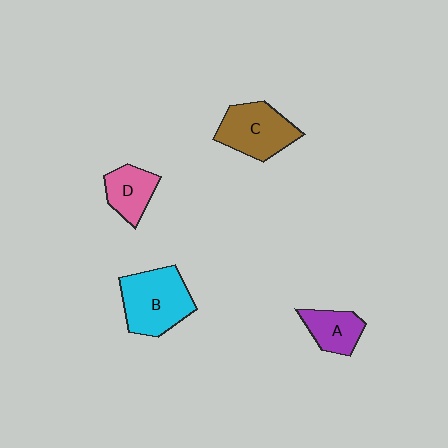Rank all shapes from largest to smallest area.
From largest to smallest: B (cyan), C (brown), D (pink), A (purple).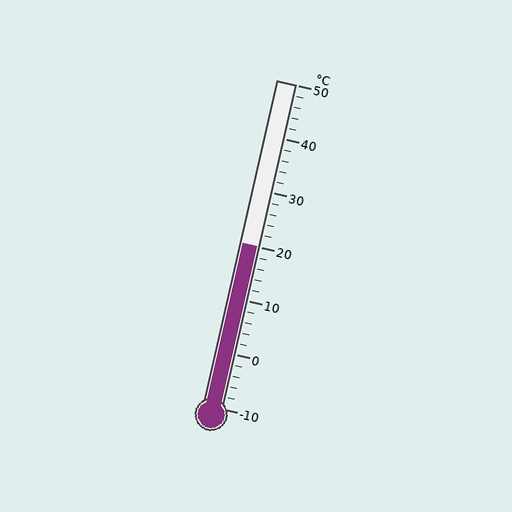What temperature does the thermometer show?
The thermometer shows approximately 20°C.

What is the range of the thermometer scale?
The thermometer scale ranges from -10°C to 50°C.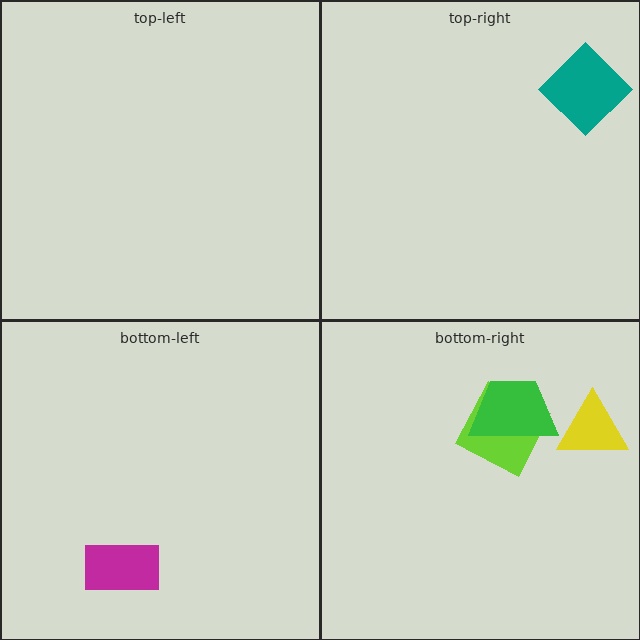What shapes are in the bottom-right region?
The lime square, the yellow triangle, the green trapezoid.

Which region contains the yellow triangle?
The bottom-right region.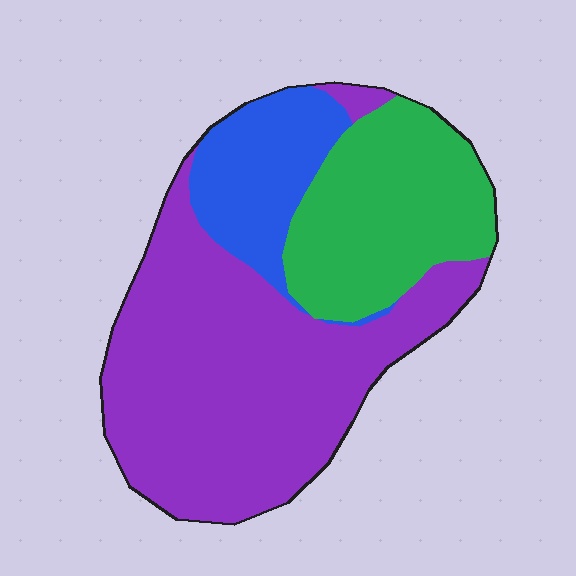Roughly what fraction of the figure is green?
Green takes up between a quarter and a half of the figure.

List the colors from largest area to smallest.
From largest to smallest: purple, green, blue.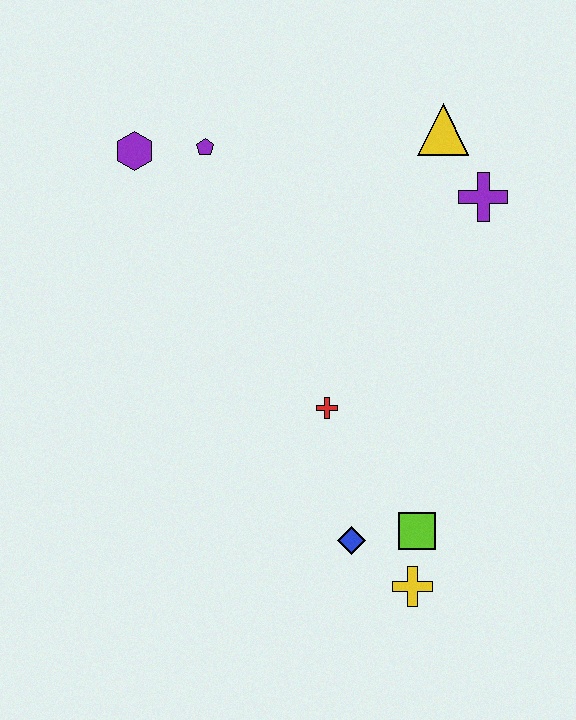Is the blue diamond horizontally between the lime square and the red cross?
Yes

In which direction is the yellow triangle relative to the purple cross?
The yellow triangle is above the purple cross.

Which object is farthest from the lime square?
The purple hexagon is farthest from the lime square.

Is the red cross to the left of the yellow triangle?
Yes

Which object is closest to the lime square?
The yellow cross is closest to the lime square.